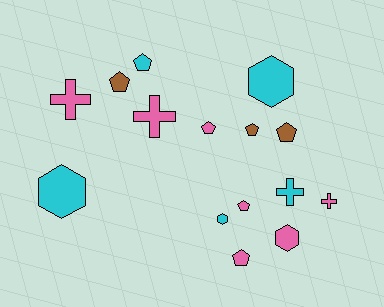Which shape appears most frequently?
Pentagon, with 7 objects.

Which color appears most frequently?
Pink, with 7 objects.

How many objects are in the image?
There are 15 objects.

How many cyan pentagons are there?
There is 1 cyan pentagon.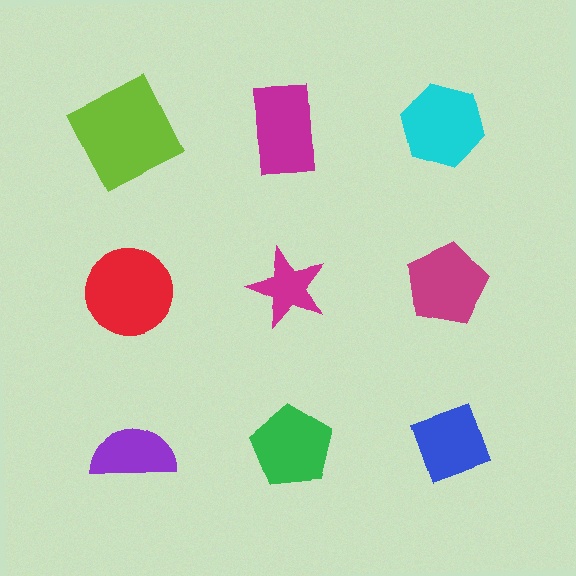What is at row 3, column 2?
A green pentagon.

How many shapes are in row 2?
3 shapes.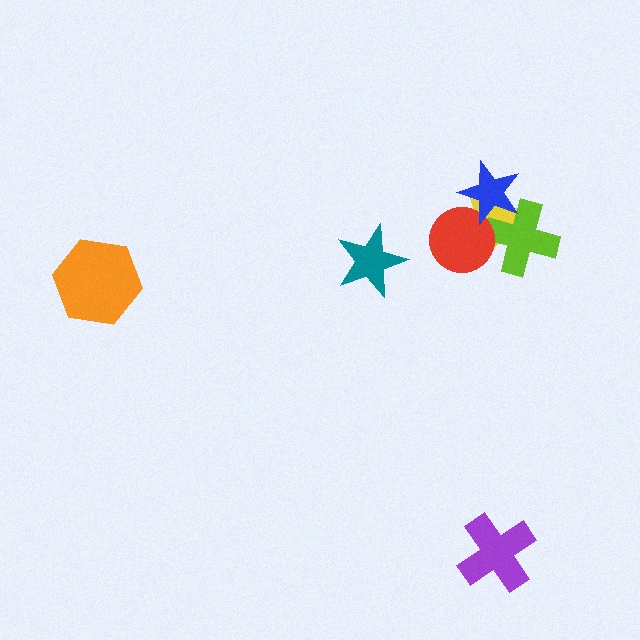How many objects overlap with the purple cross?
0 objects overlap with the purple cross.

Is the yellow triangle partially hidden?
Yes, it is partially covered by another shape.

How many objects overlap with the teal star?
0 objects overlap with the teal star.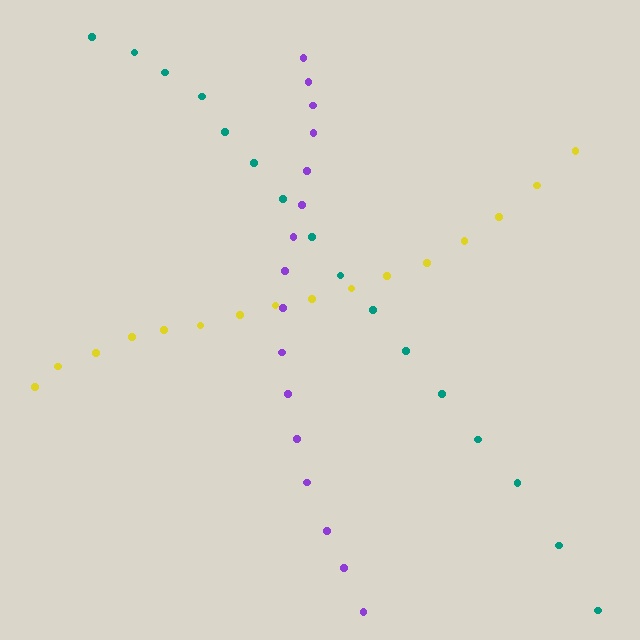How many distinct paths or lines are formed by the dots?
There are 3 distinct paths.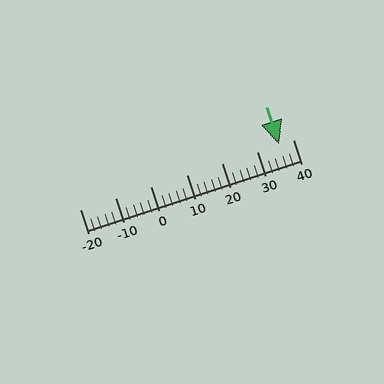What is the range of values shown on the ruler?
The ruler shows values from -20 to 40.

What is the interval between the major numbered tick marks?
The major tick marks are spaced 10 units apart.